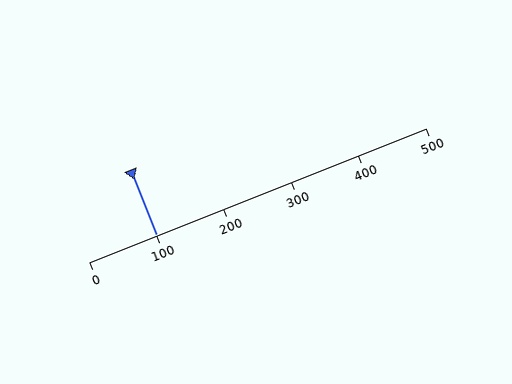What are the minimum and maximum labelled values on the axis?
The axis runs from 0 to 500.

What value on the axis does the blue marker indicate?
The marker indicates approximately 100.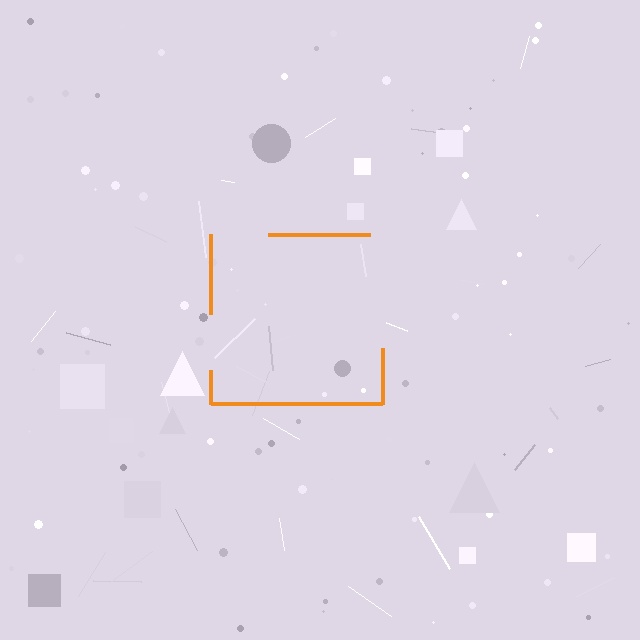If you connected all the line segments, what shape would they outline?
They would outline a square.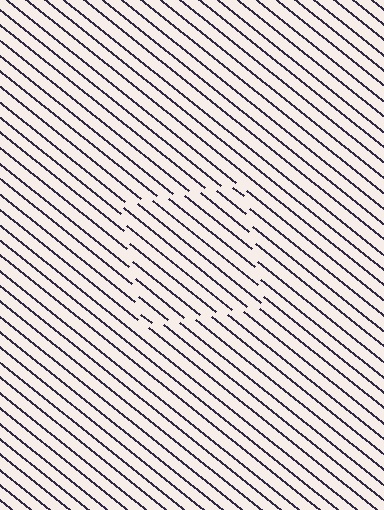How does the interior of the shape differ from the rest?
The interior of the shape contains the same grating, shifted by half a period — the contour is defined by the phase discontinuity where line-ends from the inner and outer gratings abut.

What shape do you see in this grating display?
An illusory square. The interior of the shape contains the same grating, shifted by half a period — the contour is defined by the phase discontinuity where line-ends from the inner and outer gratings abut.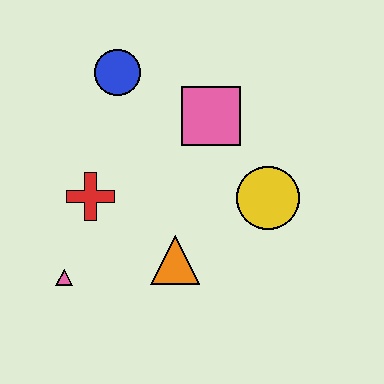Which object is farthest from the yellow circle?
The pink triangle is farthest from the yellow circle.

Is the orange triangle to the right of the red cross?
Yes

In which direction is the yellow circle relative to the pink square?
The yellow circle is below the pink square.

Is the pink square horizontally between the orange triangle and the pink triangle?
No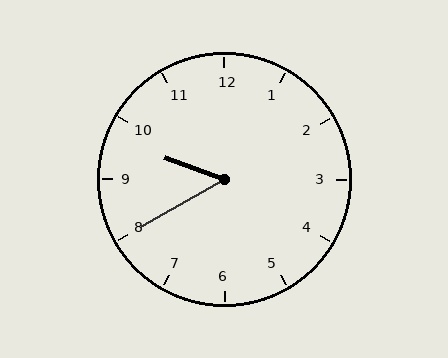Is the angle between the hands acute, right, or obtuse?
It is acute.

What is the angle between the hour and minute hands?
Approximately 50 degrees.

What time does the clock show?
9:40.